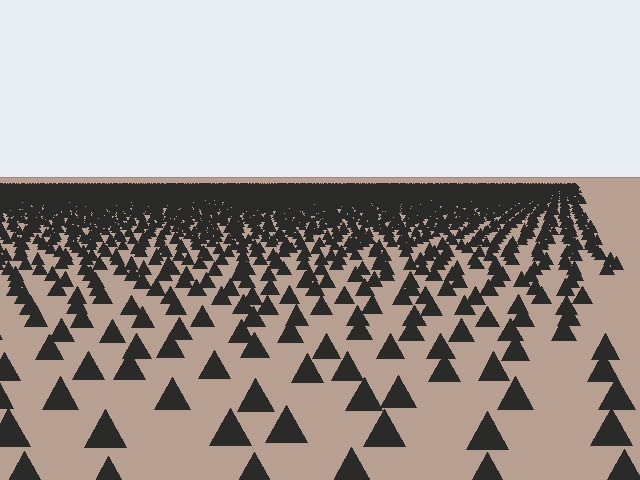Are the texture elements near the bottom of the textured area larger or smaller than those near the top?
Larger. Near the bottom, elements are closer to the viewer and appear at a bigger on-screen size.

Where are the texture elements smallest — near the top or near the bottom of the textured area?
Near the top.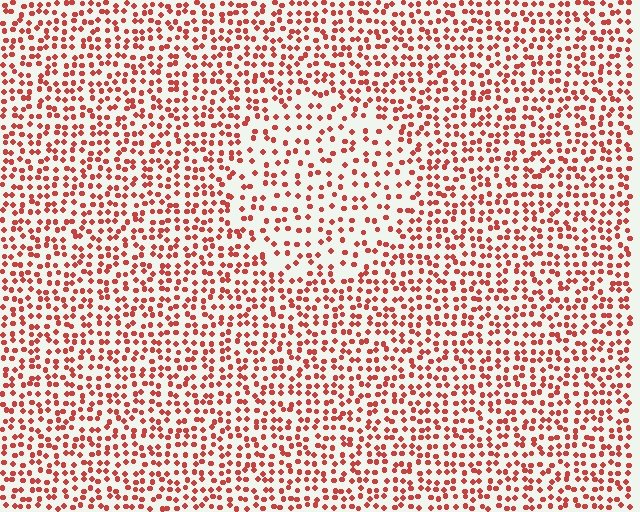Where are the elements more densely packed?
The elements are more densely packed outside the circle boundary.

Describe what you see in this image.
The image contains small red elements arranged at two different densities. A circle-shaped region is visible where the elements are less densely packed than the surrounding area.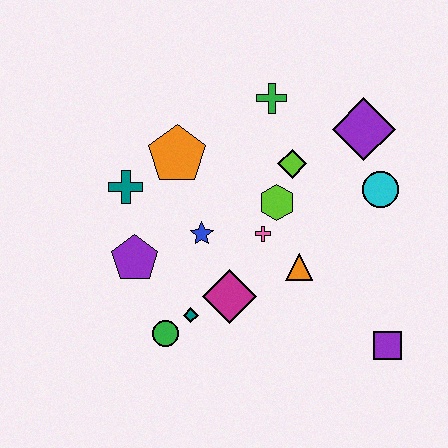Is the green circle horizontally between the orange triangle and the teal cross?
Yes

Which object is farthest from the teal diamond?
The purple diamond is farthest from the teal diamond.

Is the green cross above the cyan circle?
Yes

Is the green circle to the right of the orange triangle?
No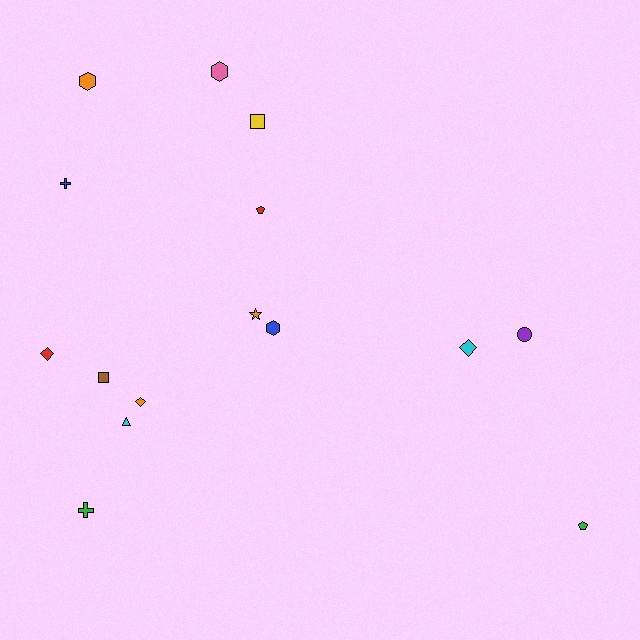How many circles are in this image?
There is 1 circle.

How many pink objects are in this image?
There is 1 pink object.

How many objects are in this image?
There are 15 objects.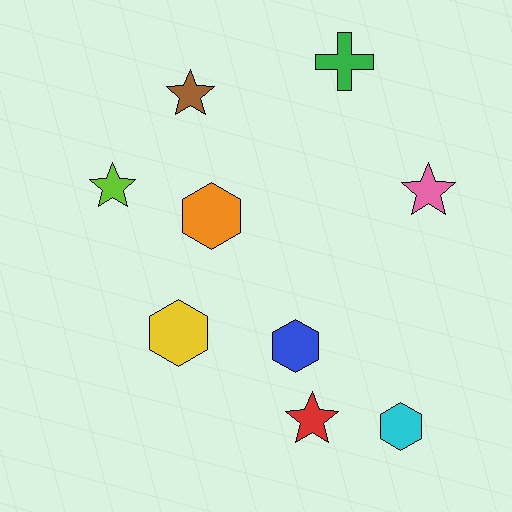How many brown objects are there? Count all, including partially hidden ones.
There is 1 brown object.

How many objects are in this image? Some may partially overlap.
There are 9 objects.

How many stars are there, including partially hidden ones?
There are 4 stars.